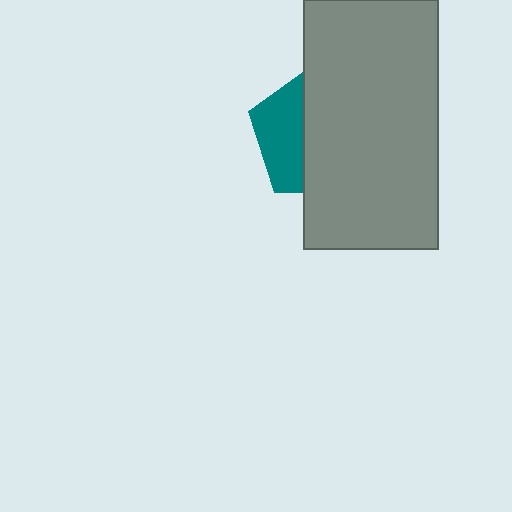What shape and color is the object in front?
The object in front is a gray rectangle.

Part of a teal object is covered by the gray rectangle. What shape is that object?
It is a pentagon.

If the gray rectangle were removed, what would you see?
You would see the complete teal pentagon.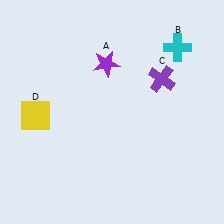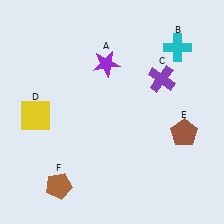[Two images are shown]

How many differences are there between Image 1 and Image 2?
There are 2 differences between the two images.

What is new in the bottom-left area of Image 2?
A brown pentagon (F) was added in the bottom-left area of Image 2.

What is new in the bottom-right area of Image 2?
A brown pentagon (E) was added in the bottom-right area of Image 2.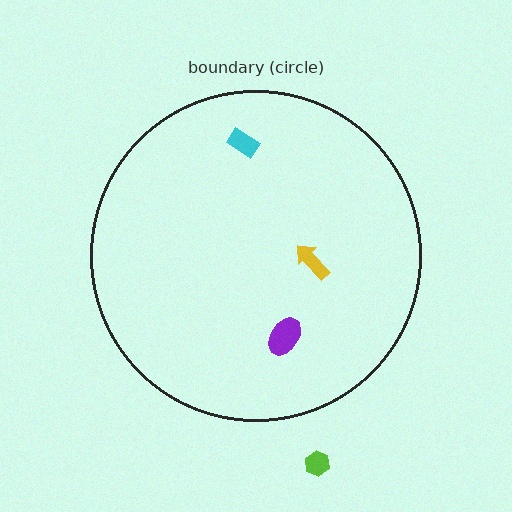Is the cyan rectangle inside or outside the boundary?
Inside.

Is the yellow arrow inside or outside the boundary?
Inside.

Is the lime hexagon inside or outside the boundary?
Outside.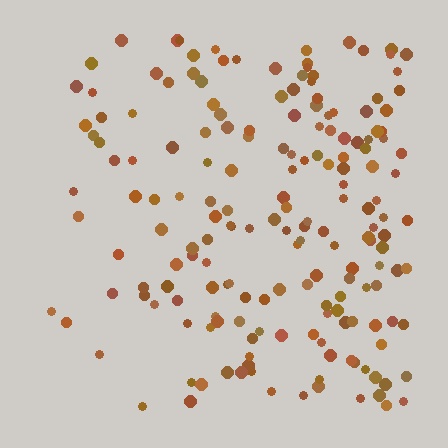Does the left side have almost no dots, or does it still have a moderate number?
Still a moderate number, just noticeably fewer than the right.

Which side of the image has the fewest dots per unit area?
The left.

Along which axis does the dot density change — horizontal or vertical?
Horizontal.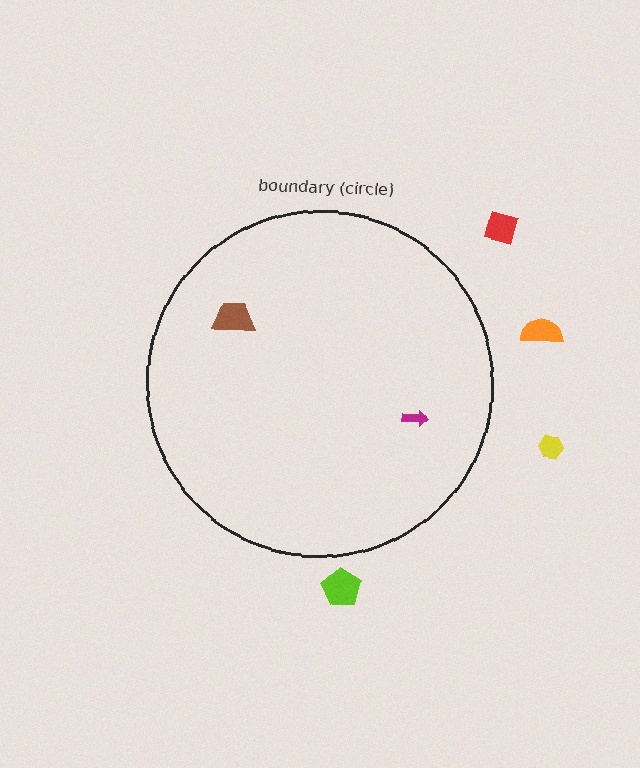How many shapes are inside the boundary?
2 inside, 4 outside.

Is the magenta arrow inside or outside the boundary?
Inside.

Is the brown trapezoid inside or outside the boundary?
Inside.